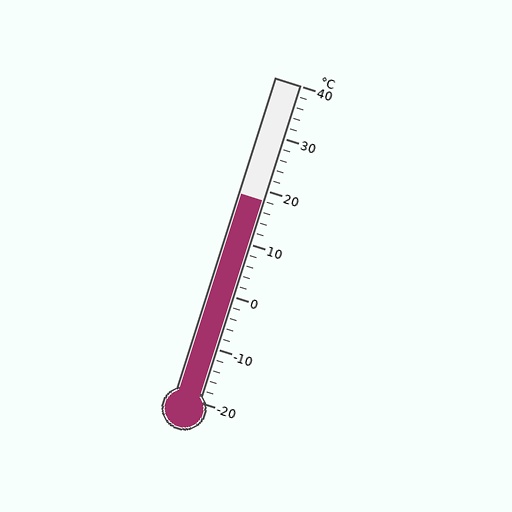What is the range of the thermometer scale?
The thermometer scale ranges from -20°C to 40°C.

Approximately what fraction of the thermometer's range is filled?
The thermometer is filled to approximately 65% of its range.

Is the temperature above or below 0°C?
The temperature is above 0°C.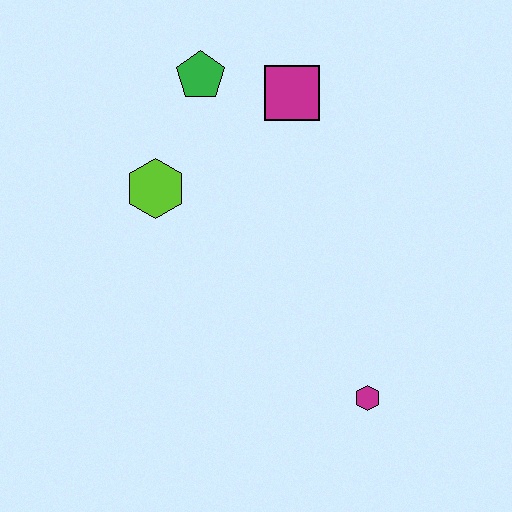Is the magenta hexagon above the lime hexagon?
No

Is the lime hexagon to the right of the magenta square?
No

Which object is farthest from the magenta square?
The magenta hexagon is farthest from the magenta square.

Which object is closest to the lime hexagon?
The green pentagon is closest to the lime hexagon.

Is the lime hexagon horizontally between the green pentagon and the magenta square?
No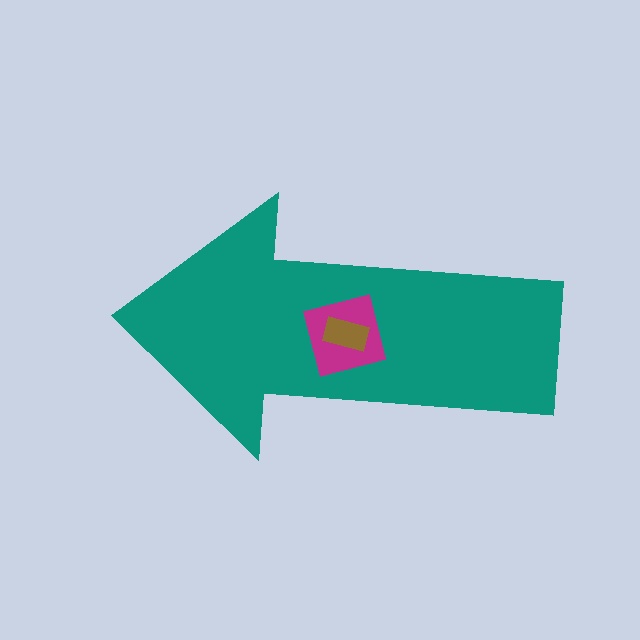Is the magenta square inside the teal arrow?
Yes.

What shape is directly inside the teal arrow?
The magenta square.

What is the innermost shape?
The brown rectangle.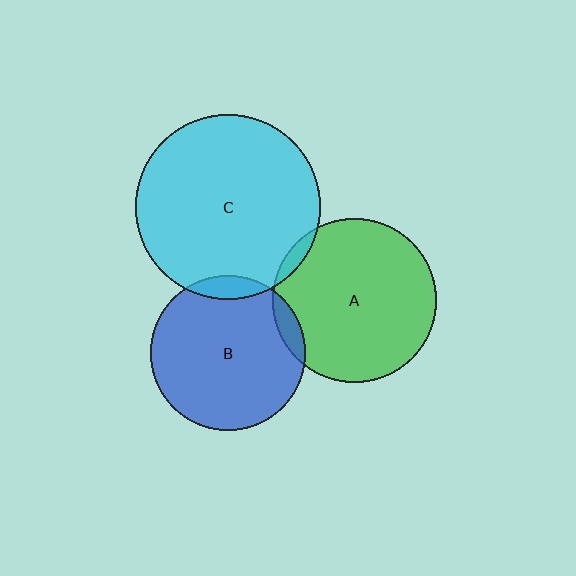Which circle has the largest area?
Circle C (cyan).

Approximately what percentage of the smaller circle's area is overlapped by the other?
Approximately 5%.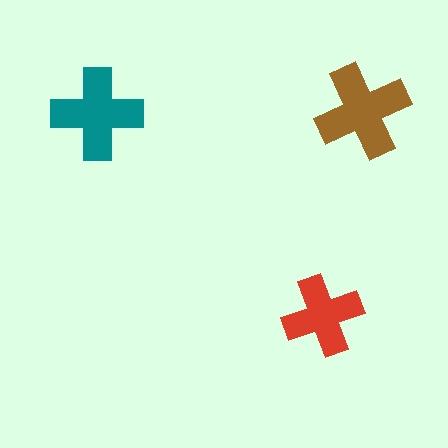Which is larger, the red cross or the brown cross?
The brown one.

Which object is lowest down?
The red cross is bottommost.